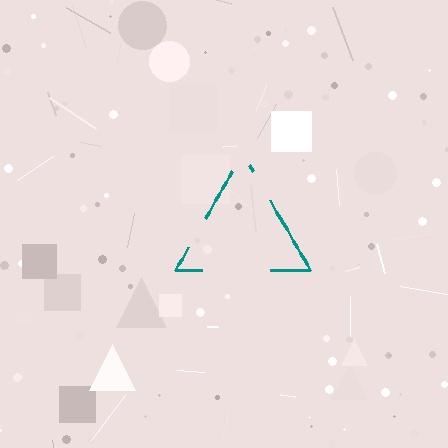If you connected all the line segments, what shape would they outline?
They would outline a triangle.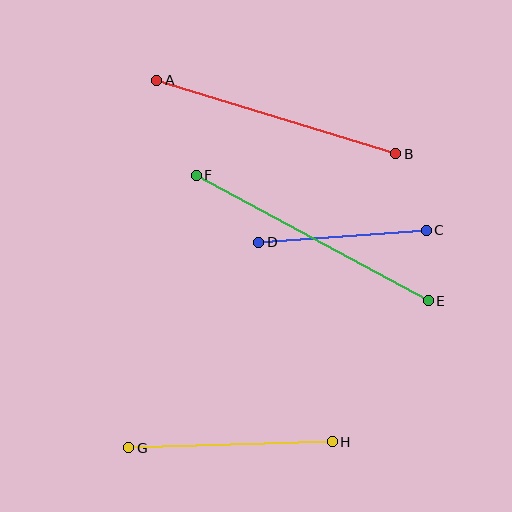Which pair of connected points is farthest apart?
Points E and F are farthest apart.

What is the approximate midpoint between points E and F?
The midpoint is at approximately (312, 238) pixels.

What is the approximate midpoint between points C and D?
The midpoint is at approximately (342, 236) pixels.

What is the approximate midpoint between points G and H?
The midpoint is at approximately (231, 445) pixels.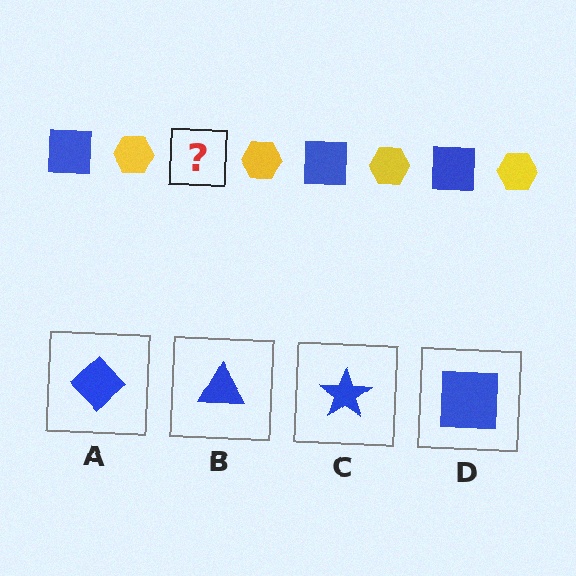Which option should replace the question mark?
Option D.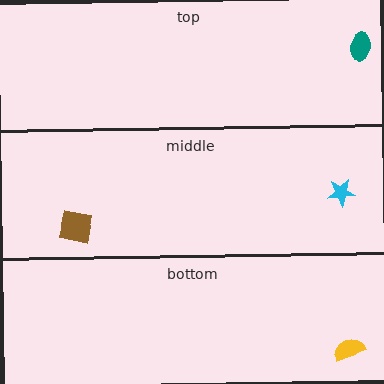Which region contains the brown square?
The middle region.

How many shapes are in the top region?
1.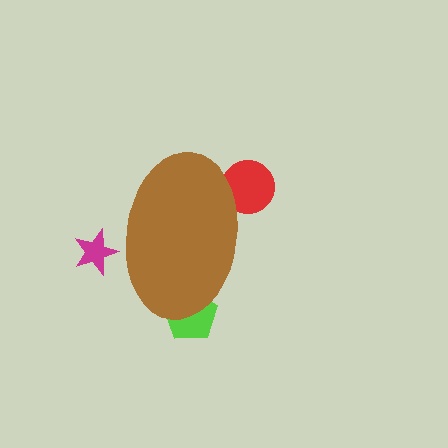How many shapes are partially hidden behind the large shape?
3 shapes are partially hidden.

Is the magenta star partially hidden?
Yes, the magenta star is partially hidden behind the brown ellipse.